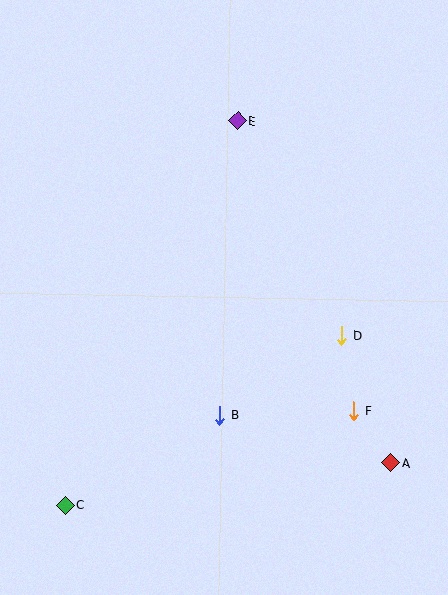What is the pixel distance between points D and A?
The distance between D and A is 136 pixels.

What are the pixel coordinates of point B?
Point B is at (220, 415).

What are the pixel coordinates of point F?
Point F is at (354, 411).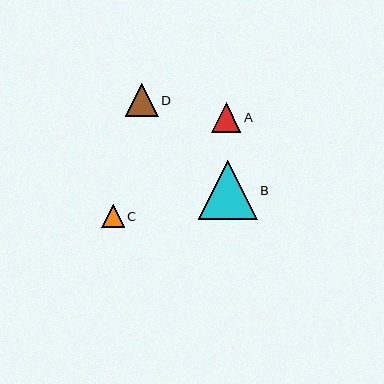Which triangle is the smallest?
Triangle C is the smallest with a size of approximately 23 pixels.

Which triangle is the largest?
Triangle B is the largest with a size of approximately 59 pixels.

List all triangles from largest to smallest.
From largest to smallest: B, D, A, C.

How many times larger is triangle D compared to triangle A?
Triangle D is approximately 1.1 times the size of triangle A.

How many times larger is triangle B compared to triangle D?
Triangle B is approximately 1.8 times the size of triangle D.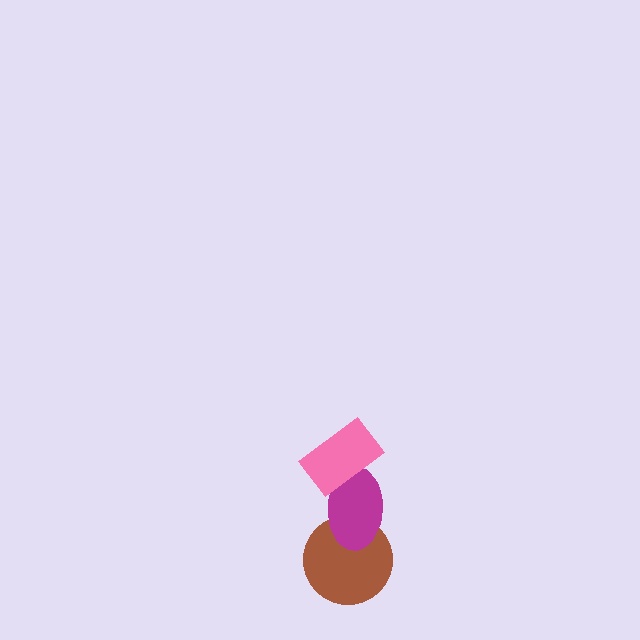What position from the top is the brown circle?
The brown circle is 3rd from the top.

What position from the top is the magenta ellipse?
The magenta ellipse is 2nd from the top.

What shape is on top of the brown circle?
The magenta ellipse is on top of the brown circle.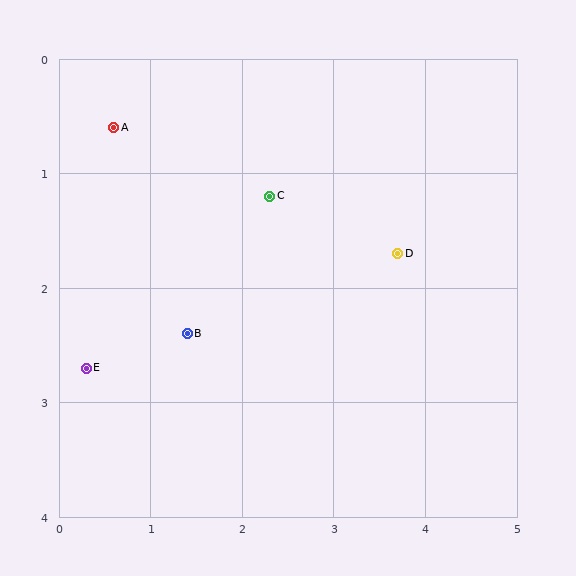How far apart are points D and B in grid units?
Points D and B are about 2.4 grid units apart.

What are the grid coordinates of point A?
Point A is at approximately (0.6, 0.6).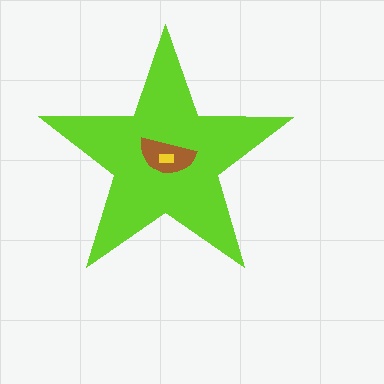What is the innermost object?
The yellow rectangle.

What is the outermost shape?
The lime star.